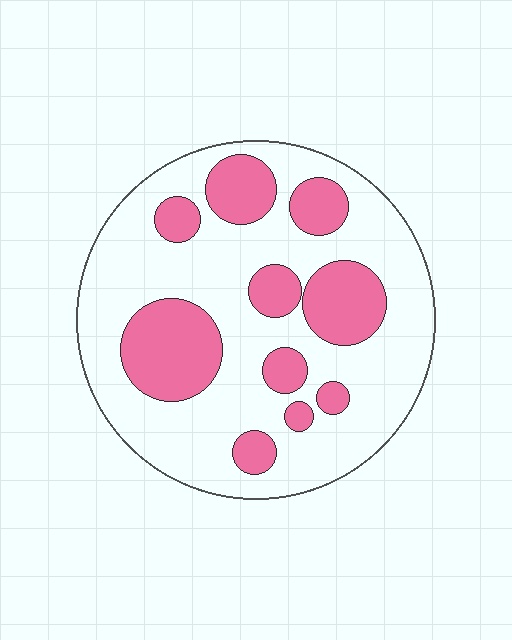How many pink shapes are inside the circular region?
10.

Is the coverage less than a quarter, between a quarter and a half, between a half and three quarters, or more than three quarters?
Between a quarter and a half.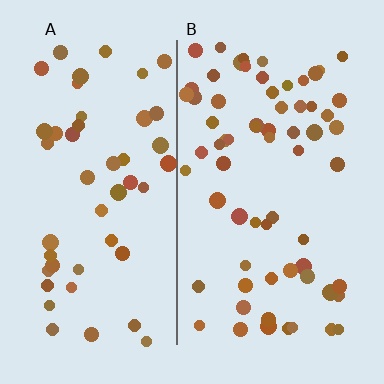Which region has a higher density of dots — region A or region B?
B (the right).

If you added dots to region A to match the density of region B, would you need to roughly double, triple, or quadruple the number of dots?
Approximately double.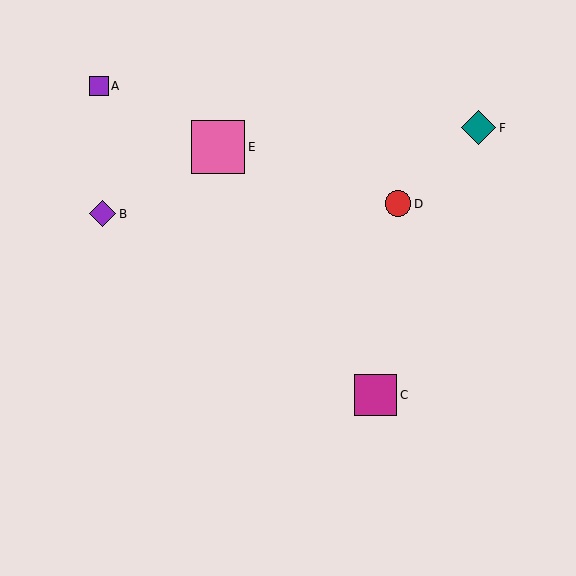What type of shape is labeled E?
Shape E is a pink square.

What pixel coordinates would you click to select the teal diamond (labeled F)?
Click at (478, 128) to select the teal diamond F.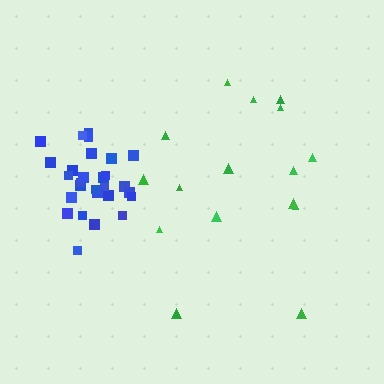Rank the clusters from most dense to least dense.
blue, green.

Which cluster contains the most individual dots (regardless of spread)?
Blue (29).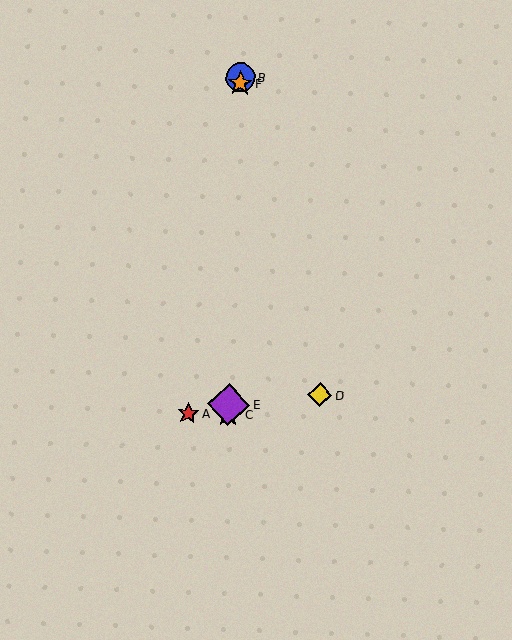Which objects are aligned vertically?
Objects B, C, E, F are aligned vertically.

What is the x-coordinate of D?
Object D is at x≈320.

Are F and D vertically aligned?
No, F is at x≈240 and D is at x≈320.